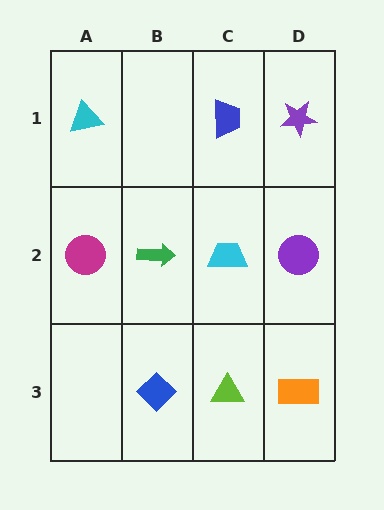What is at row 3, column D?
An orange rectangle.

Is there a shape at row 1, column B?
No, that cell is empty.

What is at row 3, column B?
A blue diamond.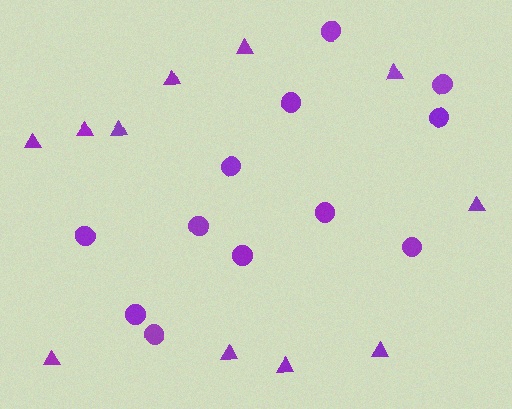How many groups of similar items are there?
There are 2 groups: one group of circles (12) and one group of triangles (11).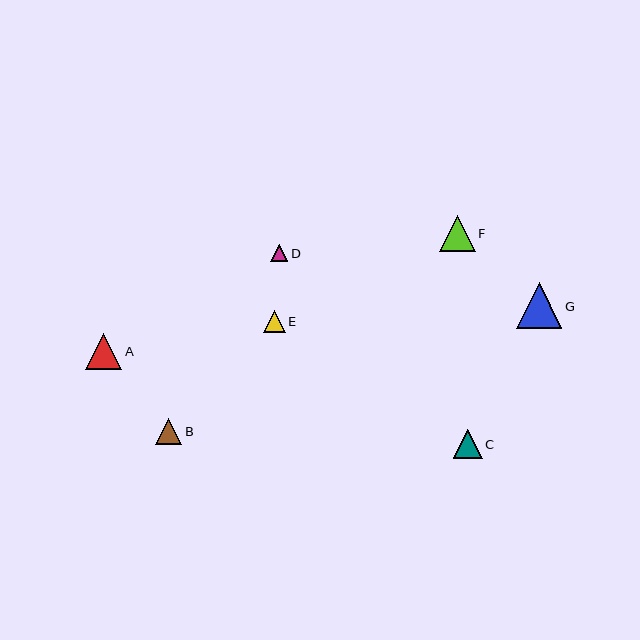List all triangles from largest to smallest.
From largest to smallest: G, A, F, C, B, E, D.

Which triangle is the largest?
Triangle G is the largest with a size of approximately 46 pixels.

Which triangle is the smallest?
Triangle D is the smallest with a size of approximately 17 pixels.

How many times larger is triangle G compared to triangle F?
Triangle G is approximately 1.3 times the size of triangle F.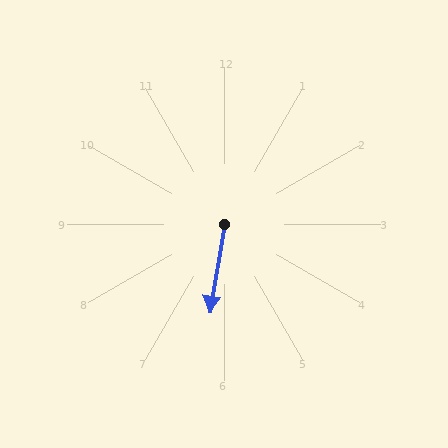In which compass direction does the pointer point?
South.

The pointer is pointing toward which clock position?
Roughly 6 o'clock.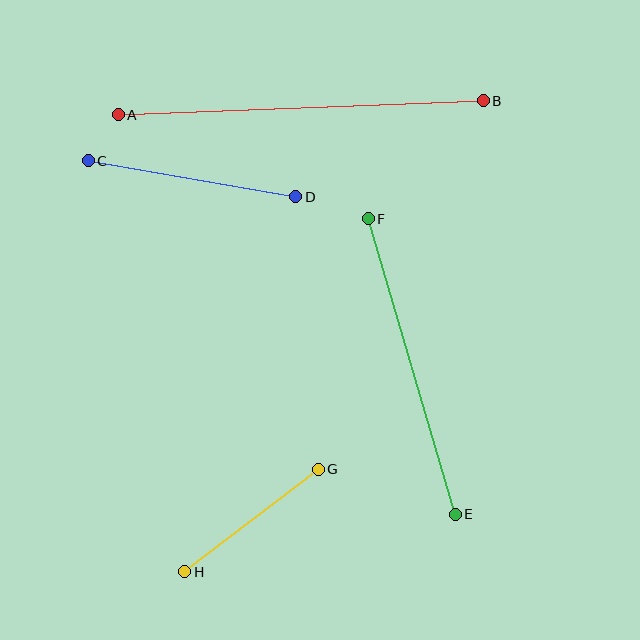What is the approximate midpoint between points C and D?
The midpoint is at approximately (192, 179) pixels.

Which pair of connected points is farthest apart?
Points A and B are farthest apart.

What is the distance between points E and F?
The distance is approximately 308 pixels.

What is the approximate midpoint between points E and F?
The midpoint is at approximately (412, 367) pixels.